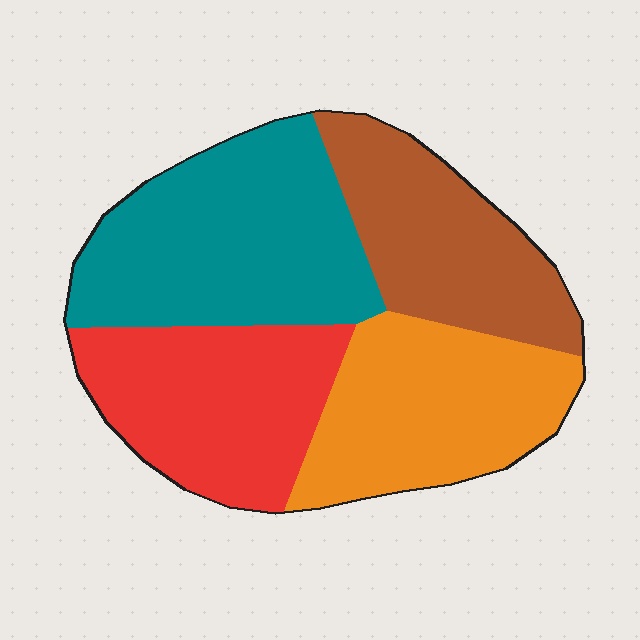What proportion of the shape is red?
Red covers 24% of the shape.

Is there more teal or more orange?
Teal.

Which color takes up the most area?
Teal, at roughly 30%.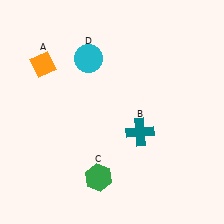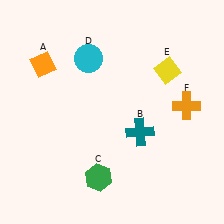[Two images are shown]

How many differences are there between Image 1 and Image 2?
There are 2 differences between the two images.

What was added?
A yellow diamond (E), an orange cross (F) were added in Image 2.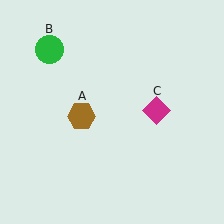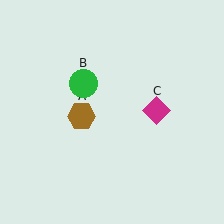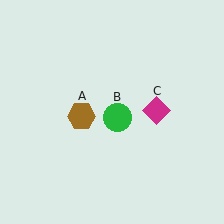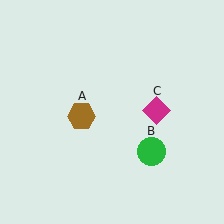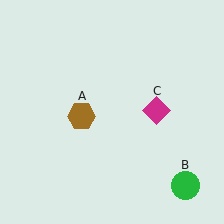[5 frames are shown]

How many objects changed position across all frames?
1 object changed position: green circle (object B).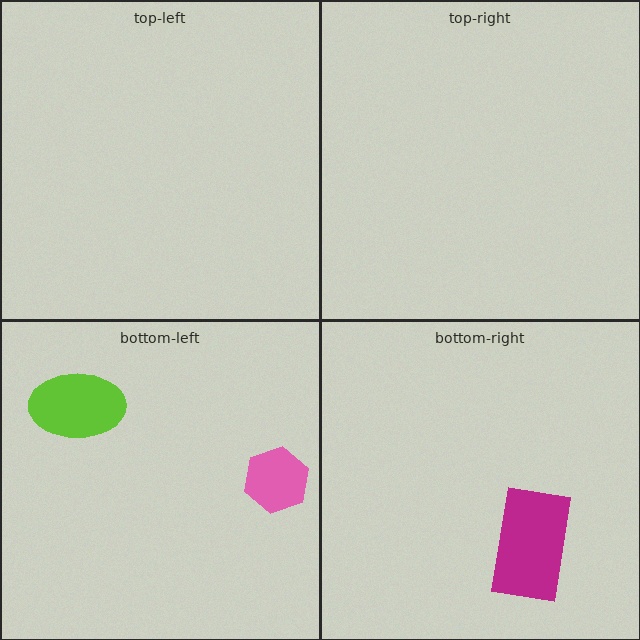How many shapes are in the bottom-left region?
2.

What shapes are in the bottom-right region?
The magenta rectangle.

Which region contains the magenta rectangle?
The bottom-right region.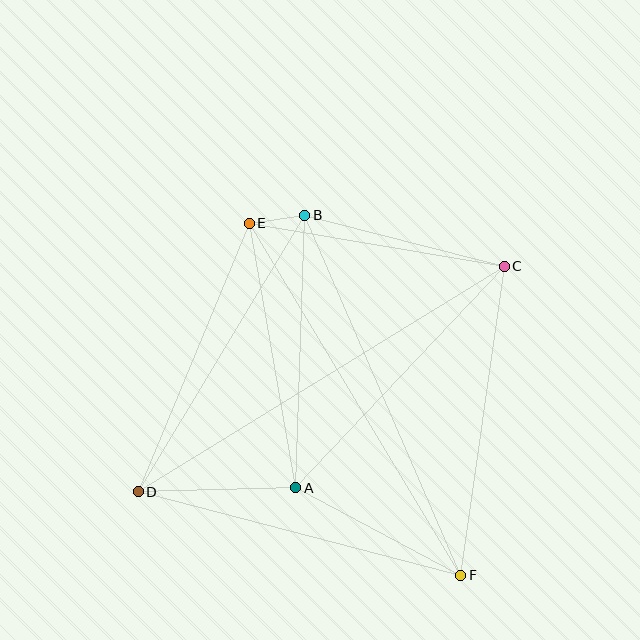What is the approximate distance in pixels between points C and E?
The distance between C and E is approximately 259 pixels.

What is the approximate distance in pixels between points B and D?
The distance between B and D is approximately 323 pixels.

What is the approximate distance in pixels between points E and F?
The distance between E and F is approximately 411 pixels.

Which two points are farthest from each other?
Points C and D are farthest from each other.